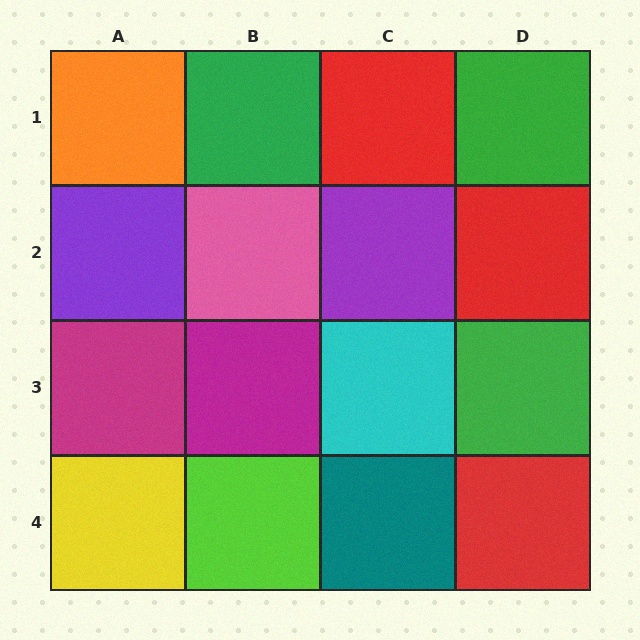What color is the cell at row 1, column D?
Green.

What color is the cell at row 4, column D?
Red.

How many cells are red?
3 cells are red.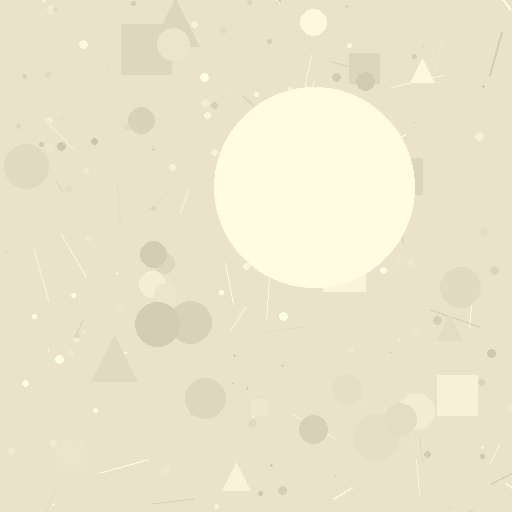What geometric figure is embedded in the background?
A circle is embedded in the background.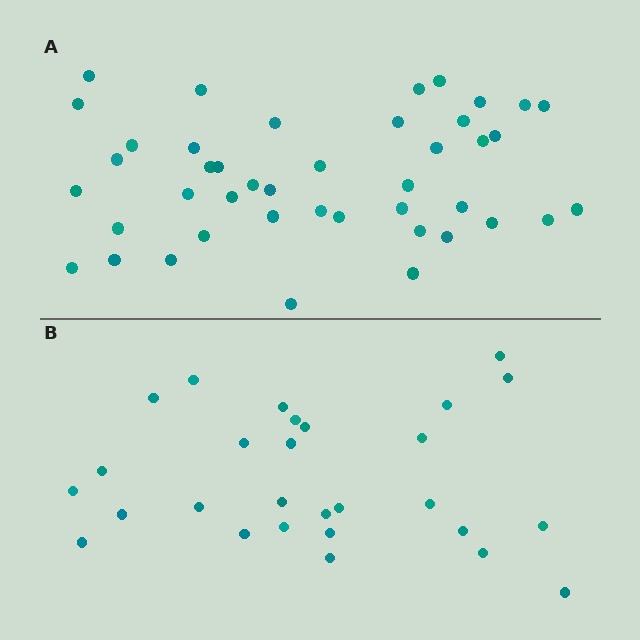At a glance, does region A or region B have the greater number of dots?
Region A (the top region) has more dots.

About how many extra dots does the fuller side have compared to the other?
Region A has approximately 15 more dots than region B.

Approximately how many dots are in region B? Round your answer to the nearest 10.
About 30 dots. (The exact count is 28, which rounds to 30.)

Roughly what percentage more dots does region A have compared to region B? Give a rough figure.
About 55% more.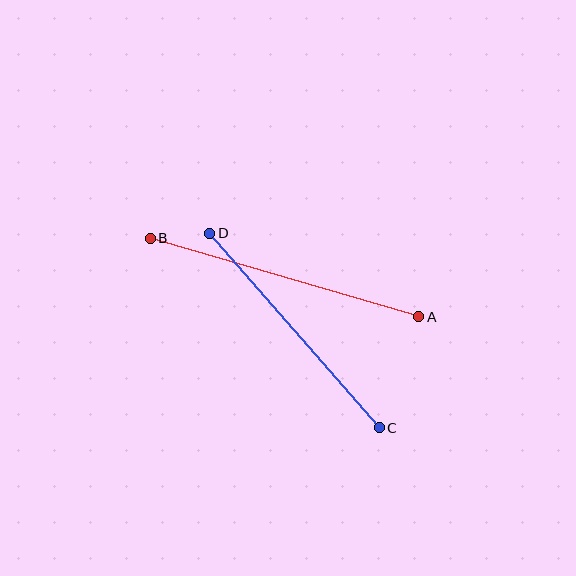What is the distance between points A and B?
The distance is approximately 280 pixels.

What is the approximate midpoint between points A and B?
The midpoint is at approximately (285, 278) pixels.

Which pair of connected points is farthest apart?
Points A and B are farthest apart.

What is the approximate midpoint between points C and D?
The midpoint is at approximately (294, 331) pixels.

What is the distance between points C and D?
The distance is approximately 258 pixels.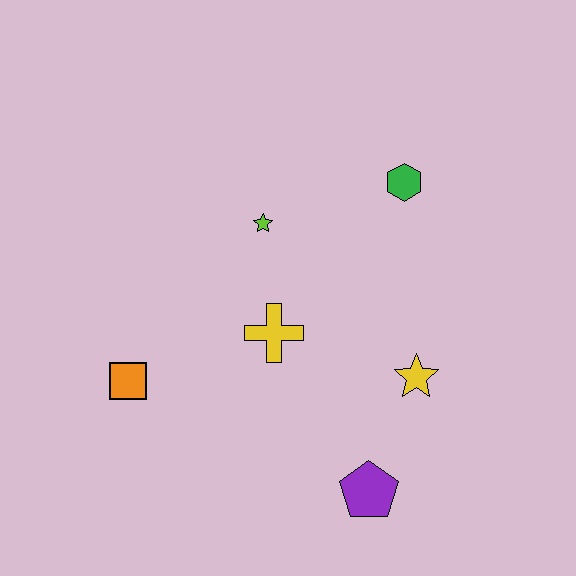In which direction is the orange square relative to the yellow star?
The orange square is to the left of the yellow star.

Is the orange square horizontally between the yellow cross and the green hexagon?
No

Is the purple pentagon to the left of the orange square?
No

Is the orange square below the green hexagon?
Yes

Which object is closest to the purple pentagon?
The yellow star is closest to the purple pentagon.